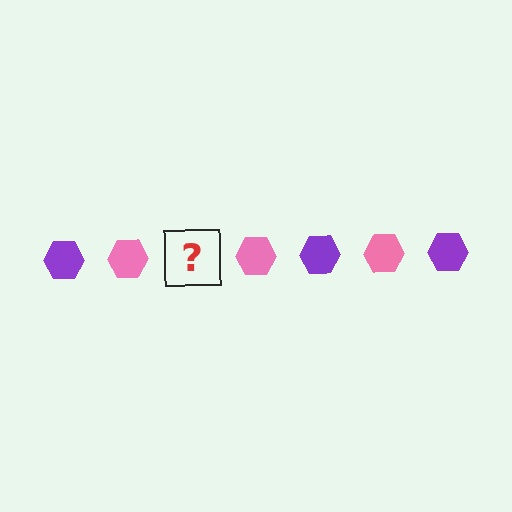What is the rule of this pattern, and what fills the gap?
The rule is that the pattern cycles through purple, pink hexagons. The gap should be filled with a purple hexagon.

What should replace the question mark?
The question mark should be replaced with a purple hexagon.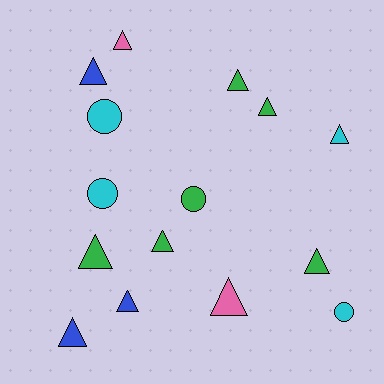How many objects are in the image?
There are 15 objects.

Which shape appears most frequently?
Triangle, with 11 objects.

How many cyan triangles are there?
There is 1 cyan triangle.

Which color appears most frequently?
Green, with 6 objects.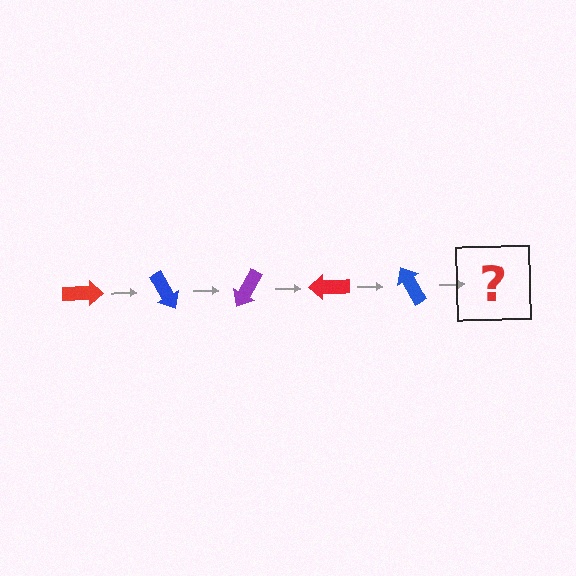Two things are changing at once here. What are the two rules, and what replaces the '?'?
The two rules are that it rotates 60 degrees each step and the color cycles through red, blue, and purple. The '?' should be a purple arrow, rotated 300 degrees from the start.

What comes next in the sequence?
The next element should be a purple arrow, rotated 300 degrees from the start.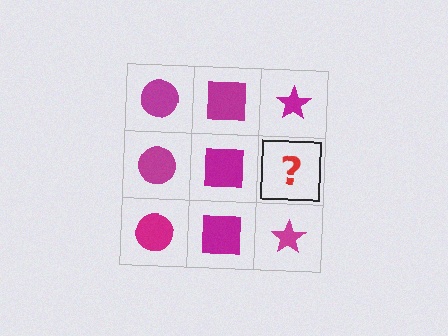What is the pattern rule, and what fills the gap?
The rule is that each column has a consistent shape. The gap should be filled with a magenta star.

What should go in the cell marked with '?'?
The missing cell should contain a magenta star.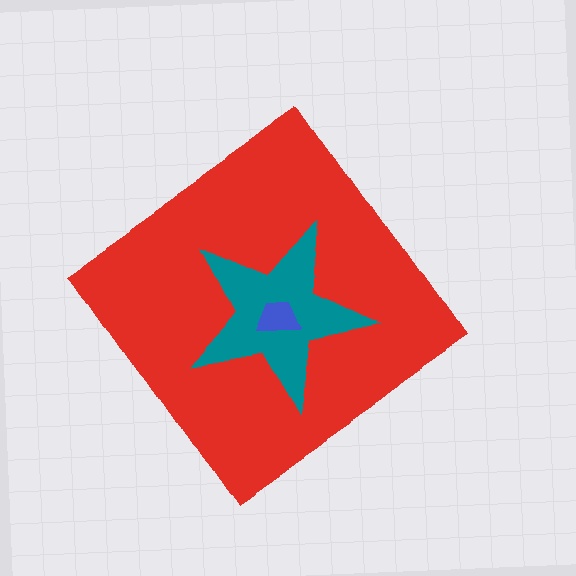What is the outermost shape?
The red diamond.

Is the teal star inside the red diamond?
Yes.